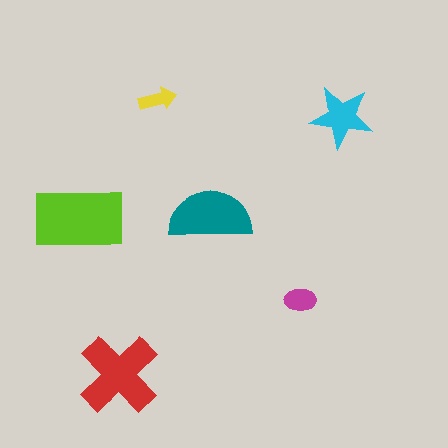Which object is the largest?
The lime rectangle.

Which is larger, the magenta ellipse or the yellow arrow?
The magenta ellipse.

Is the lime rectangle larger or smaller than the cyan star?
Larger.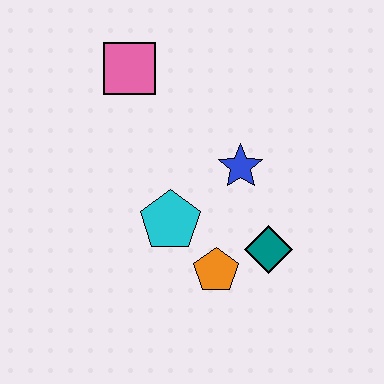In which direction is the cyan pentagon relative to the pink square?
The cyan pentagon is below the pink square.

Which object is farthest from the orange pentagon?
The pink square is farthest from the orange pentagon.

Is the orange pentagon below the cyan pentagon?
Yes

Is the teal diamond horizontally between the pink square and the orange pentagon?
No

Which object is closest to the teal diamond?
The orange pentagon is closest to the teal diamond.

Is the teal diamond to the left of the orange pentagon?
No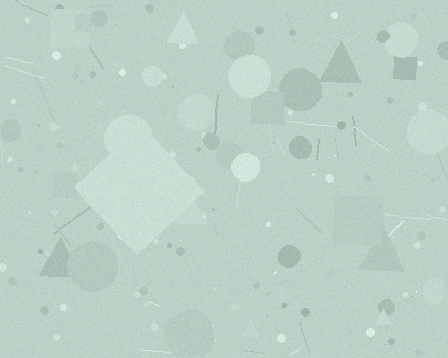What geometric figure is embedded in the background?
A diamond is embedded in the background.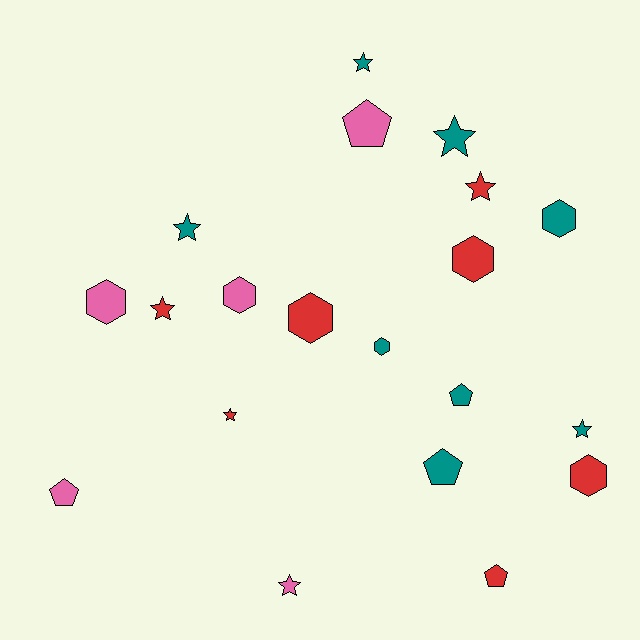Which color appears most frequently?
Teal, with 8 objects.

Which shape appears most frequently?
Star, with 8 objects.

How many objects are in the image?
There are 20 objects.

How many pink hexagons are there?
There are 2 pink hexagons.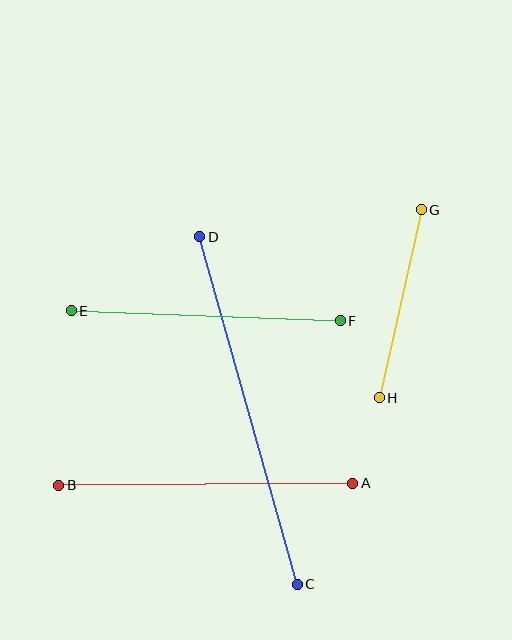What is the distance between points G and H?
The distance is approximately 193 pixels.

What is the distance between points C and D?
The distance is approximately 361 pixels.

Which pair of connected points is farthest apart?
Points C and D are farthest apart.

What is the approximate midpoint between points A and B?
The midpoint is at approximately (206, 484) pixels.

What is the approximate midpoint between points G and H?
The midpoint is at approximately (400, 304) pixels.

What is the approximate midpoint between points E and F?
The midpoint is at approximately (206, 316) pixels.